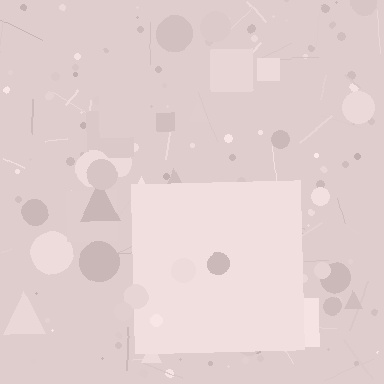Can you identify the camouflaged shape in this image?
The camouflaged shape is a square.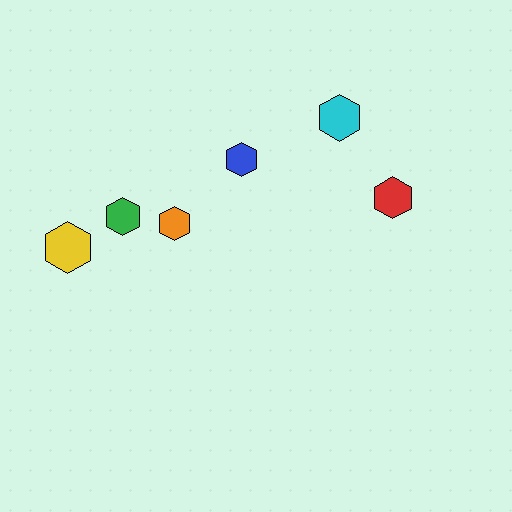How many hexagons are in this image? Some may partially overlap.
There are 6 hexagons.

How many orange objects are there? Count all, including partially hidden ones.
There is 1 orange object.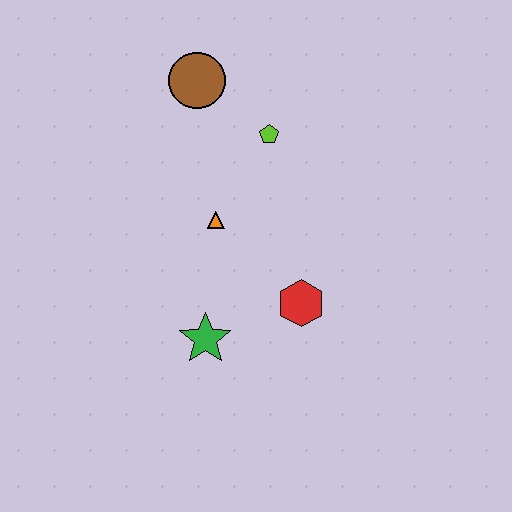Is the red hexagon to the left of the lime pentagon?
No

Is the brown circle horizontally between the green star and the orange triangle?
No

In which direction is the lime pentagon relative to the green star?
The lime pentagon is above the green star.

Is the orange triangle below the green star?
No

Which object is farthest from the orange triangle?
The brown circle is farthest from the orange triangle.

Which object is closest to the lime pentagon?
The brown circle is closest to the lime pentagon.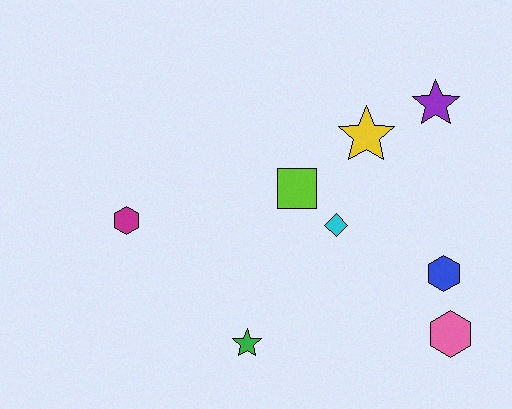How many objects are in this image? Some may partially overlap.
There are 8 objects.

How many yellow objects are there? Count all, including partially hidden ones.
There is 1 yellow object.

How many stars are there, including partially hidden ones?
There are 3 stars.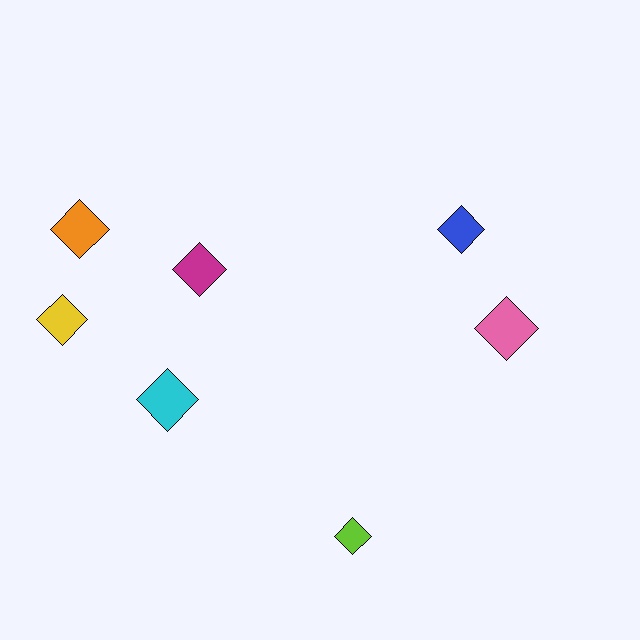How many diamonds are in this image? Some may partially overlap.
There are 7 diamonds.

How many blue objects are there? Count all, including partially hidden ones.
There is 1 blue object.